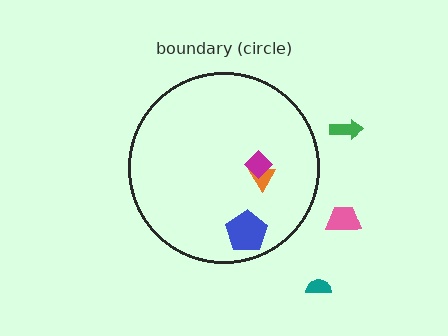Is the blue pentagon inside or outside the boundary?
Inside.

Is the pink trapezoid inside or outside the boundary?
Outside.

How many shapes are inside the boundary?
3 inside, 3 outside.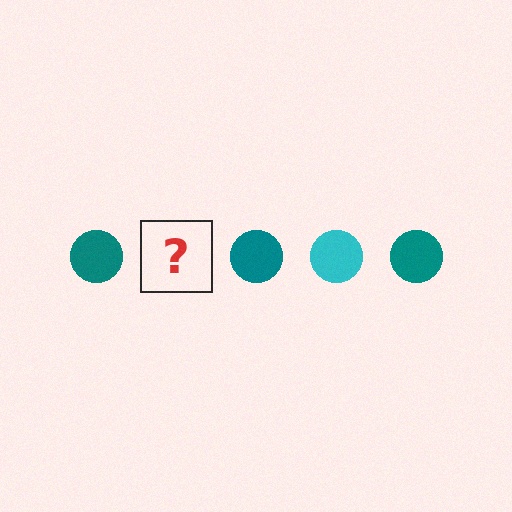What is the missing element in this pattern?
The missing element is a cyan circle.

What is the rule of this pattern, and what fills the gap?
The rule is that the pattern cycles through teal, cyan circles. The gap should be filled with a cyan circle.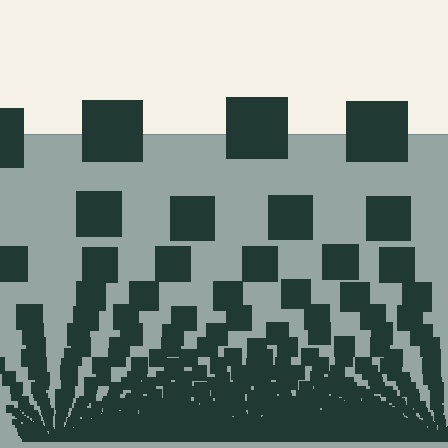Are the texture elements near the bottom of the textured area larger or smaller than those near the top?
Smaller. The gradient is inverted — elements near the bottom are smaller and denser.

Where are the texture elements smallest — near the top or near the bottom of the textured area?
Near the bottom.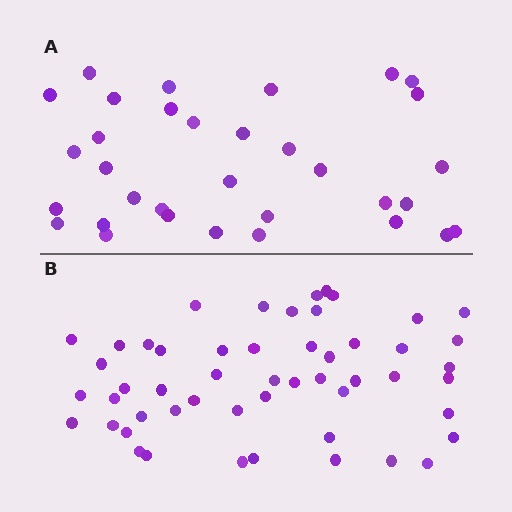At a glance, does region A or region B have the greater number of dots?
Region B (the bottom region) has more dots.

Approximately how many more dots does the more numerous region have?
Region B has approximately 20 more dots than region A.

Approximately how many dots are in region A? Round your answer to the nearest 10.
About 30 dots. (The exact count is 33, which rounds to 30.)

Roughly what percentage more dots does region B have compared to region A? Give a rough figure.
About 60% more.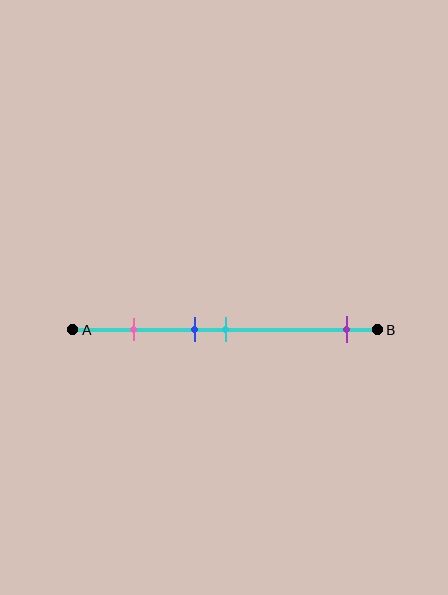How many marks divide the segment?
There are 4 marks dividing the segment.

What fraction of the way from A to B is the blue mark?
The blue mark is approximately 40% (0.4) of the way from A to B.